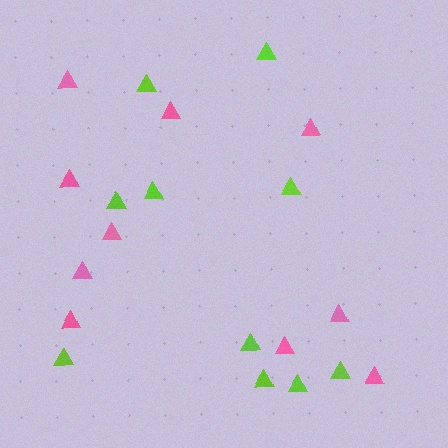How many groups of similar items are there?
There are 2 groups: one group of lime triangles (10) and one group of pink triangles (10).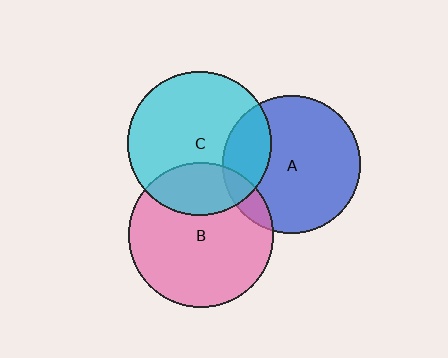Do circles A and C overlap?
Yes.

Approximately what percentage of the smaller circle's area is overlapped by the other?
Approximately 20%.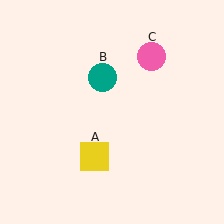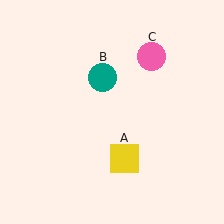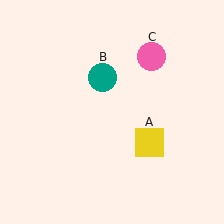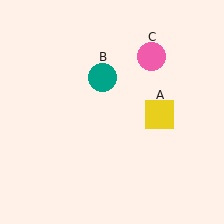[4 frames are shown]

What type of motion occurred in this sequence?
The yellow square (object A) rotated counterclockwise around the center of the scene.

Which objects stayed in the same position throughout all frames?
Teal circle (object B) and pink circle (object C) remained stationary.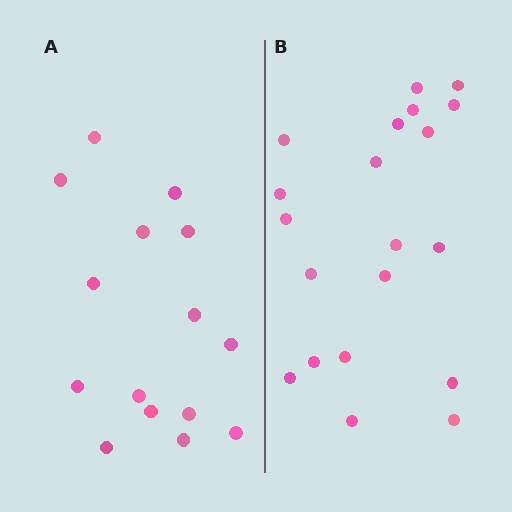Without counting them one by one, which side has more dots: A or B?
Region B (the right region) has more dots.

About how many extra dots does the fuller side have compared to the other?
Region B has about 5 more dots than region A.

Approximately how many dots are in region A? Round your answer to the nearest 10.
About 20 dots. (The exact count is 15, which rounds to 20.)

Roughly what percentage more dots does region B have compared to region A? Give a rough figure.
About 35% more.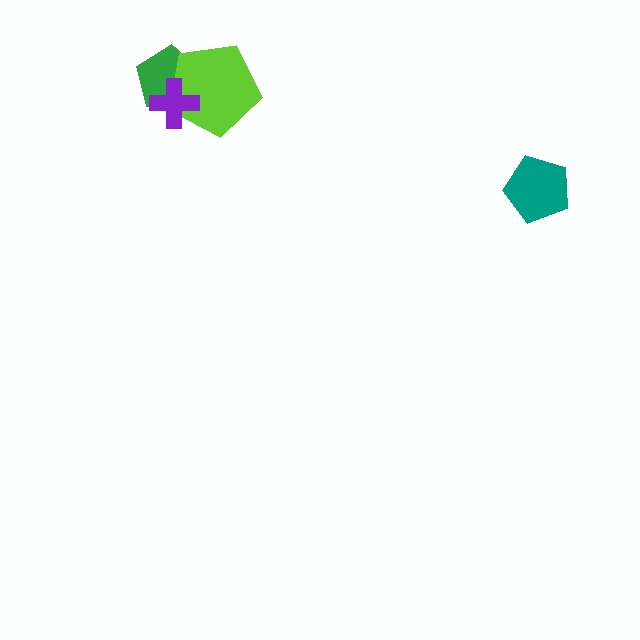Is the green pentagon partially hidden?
Yes, it is partially covered by another shape.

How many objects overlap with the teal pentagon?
0 objects overlap with the teal pentagon.